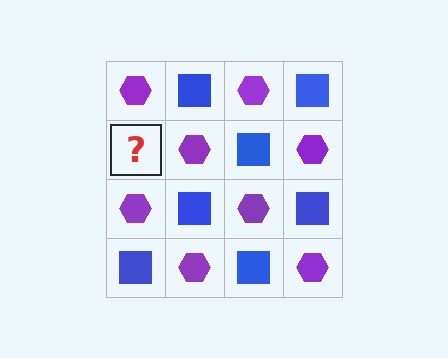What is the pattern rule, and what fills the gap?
The rule is that it alternates purple hexagon and blue square in a checkerboard pattern. The gap should be filled with a blue square.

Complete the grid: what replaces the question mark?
The question mark should be replaced with a blue square.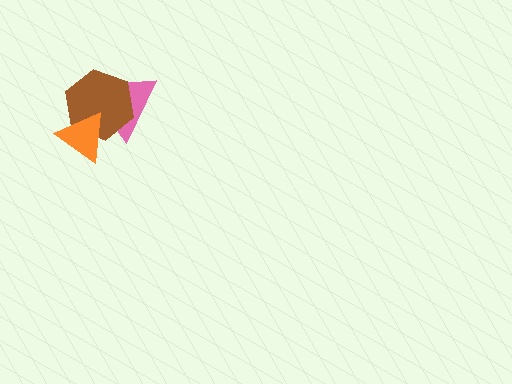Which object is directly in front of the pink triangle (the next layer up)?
The brown hexagon is directly in front of the pink triangle.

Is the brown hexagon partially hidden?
Yes, it is partially covered by another shape.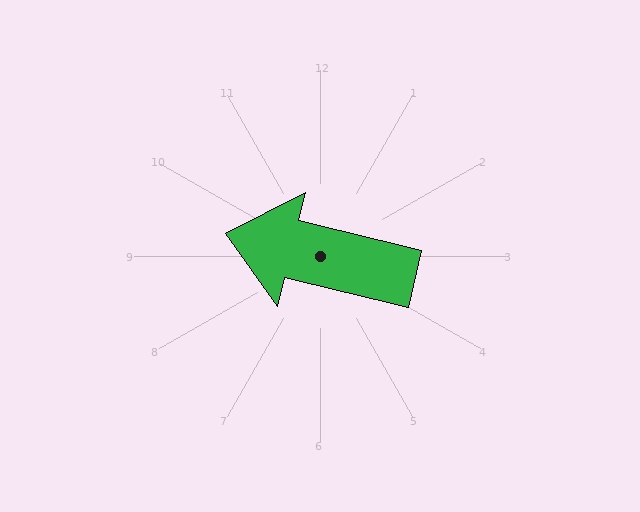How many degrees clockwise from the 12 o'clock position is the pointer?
Approximately 283 degrees.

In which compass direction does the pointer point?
West.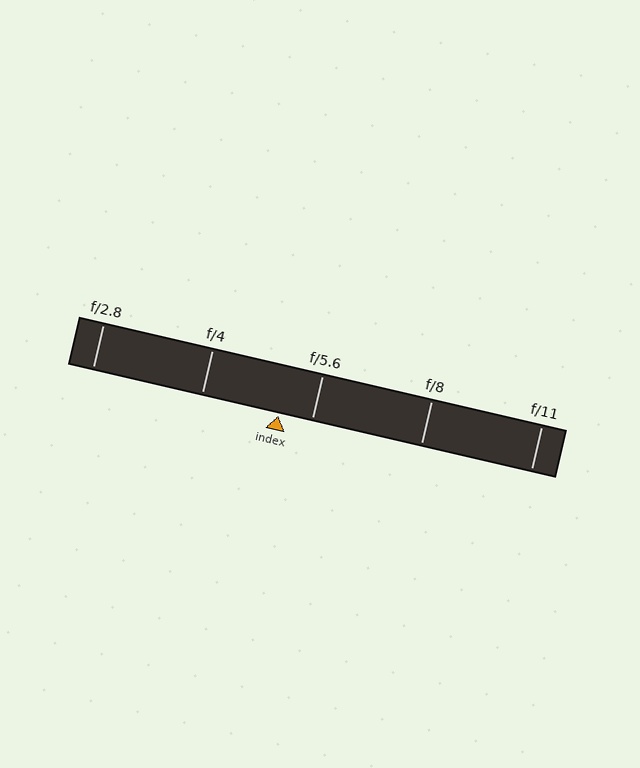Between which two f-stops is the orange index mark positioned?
The index mark is between f/4 and f/5.6.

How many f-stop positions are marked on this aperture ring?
There are 5 f-stop positions marked.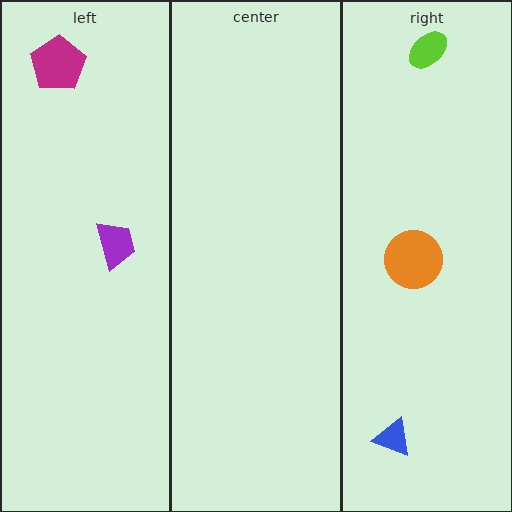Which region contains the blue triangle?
The right region.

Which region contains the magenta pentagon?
The left region.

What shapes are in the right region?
The orange circle, the lime ellipse, the blue triangle.